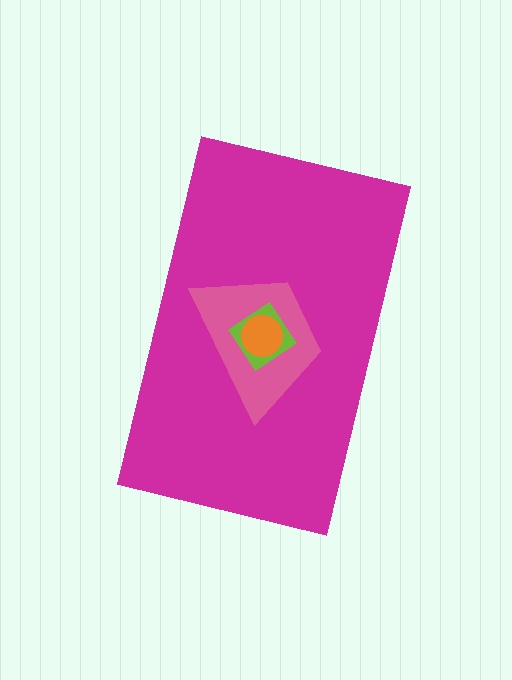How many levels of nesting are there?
4.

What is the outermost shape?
The magenta rectangle.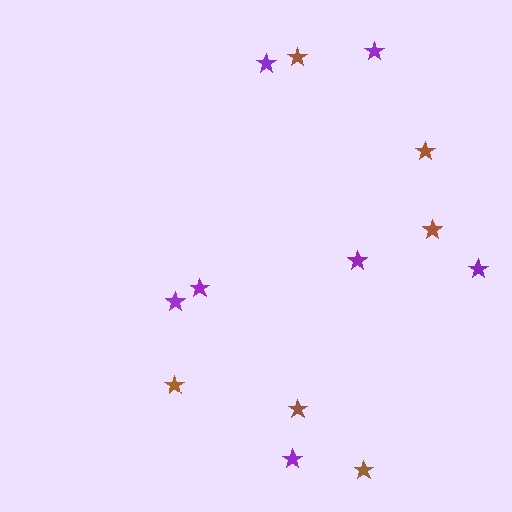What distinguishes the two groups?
There are 2 groups: one group of brown stars (6) and one group of purple stars (7).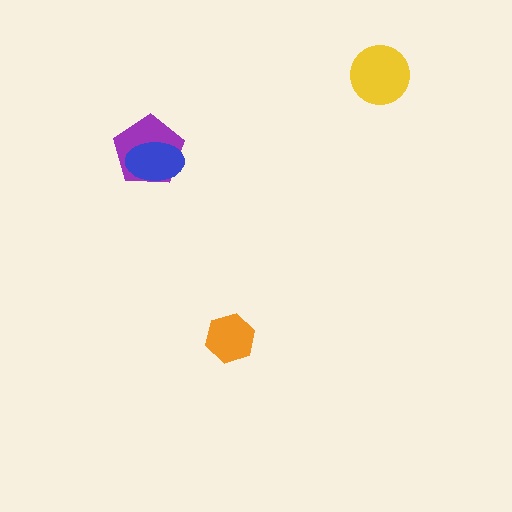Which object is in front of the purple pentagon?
The blue ellipse is in front of the purple pentagon.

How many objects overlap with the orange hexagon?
0 objects overlap with the orange hexagon.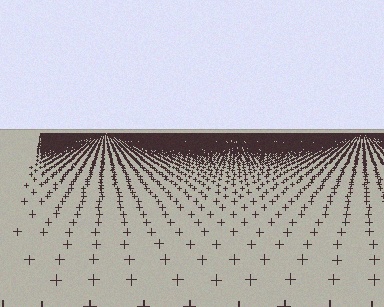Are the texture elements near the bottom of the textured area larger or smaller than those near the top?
Larger. Near the bottom, elements are closer to the viewer and appear at a bigger on-screen size.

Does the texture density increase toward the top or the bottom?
Density increases toward the top.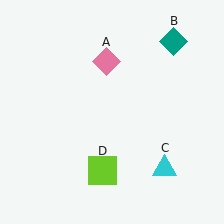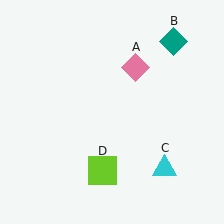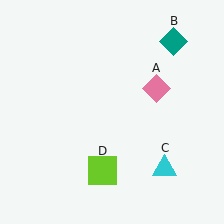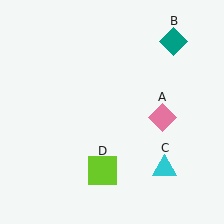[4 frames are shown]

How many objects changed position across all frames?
1 object changed position: pink diamond (object A).